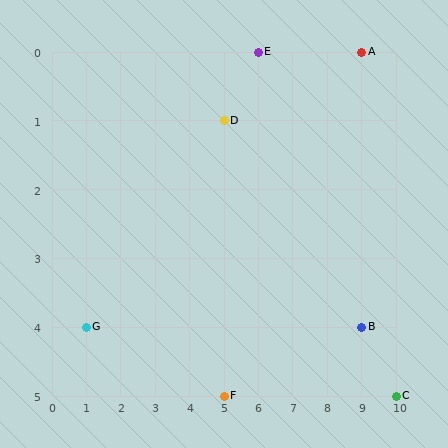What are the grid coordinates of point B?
Point B is at grid coordinates (9, 4).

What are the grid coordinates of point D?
Point D is at grid coordinates (5, 1).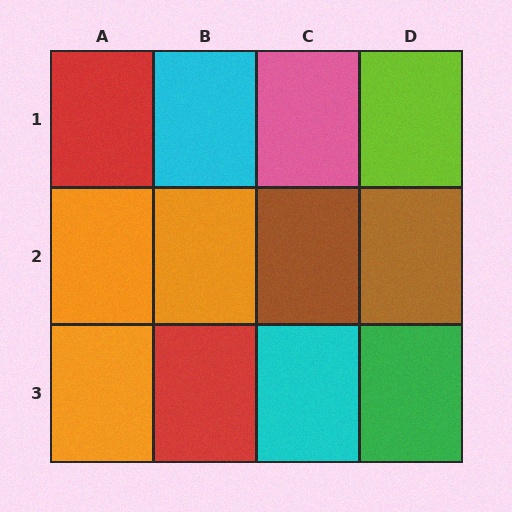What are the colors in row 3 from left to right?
Orange, red, cyan, green.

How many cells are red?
2 cells are red.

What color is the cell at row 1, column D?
Lime.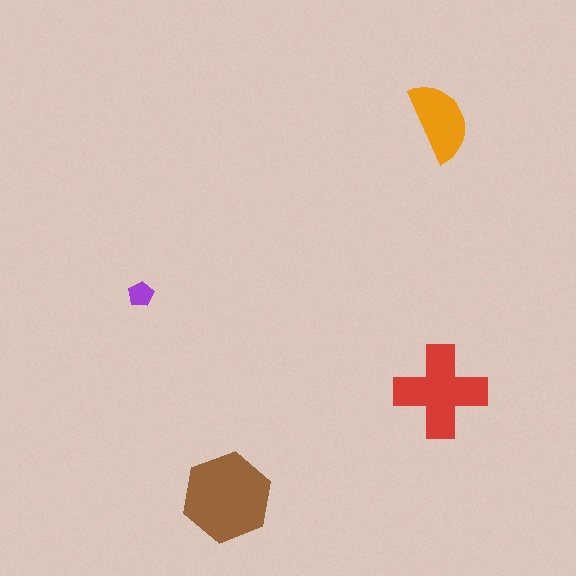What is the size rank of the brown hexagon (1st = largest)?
1st.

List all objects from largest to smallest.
The brown hexagon, the red cross, the orange semicircle, the purple pentagon.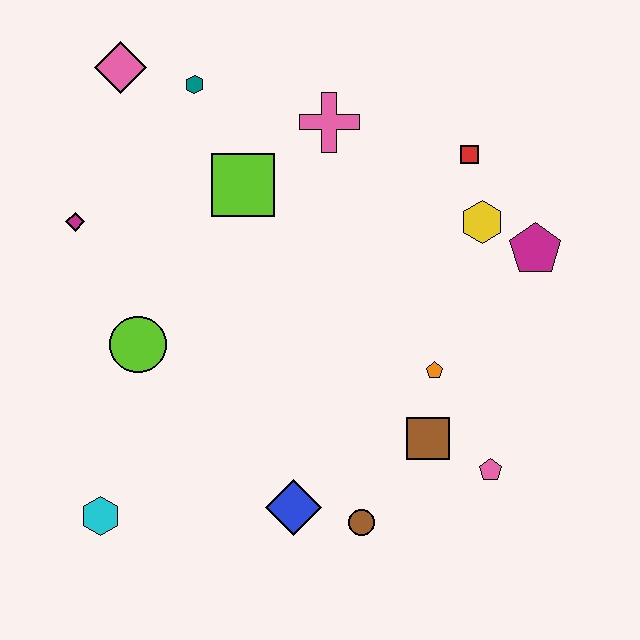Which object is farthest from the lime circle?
The magenta pentagon is farthest from the lime circle.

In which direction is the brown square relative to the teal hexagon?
The brown square is below the teal hexagon.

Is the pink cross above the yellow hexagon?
Yes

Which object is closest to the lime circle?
The magenta diamond is closest to the lime circle.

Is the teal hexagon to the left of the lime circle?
No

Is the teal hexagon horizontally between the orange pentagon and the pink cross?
No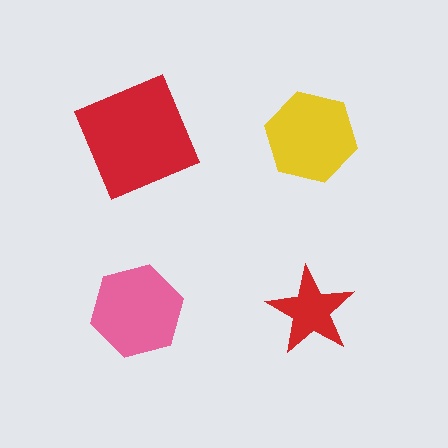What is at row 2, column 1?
A pink hexagon.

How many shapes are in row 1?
2 shapes.